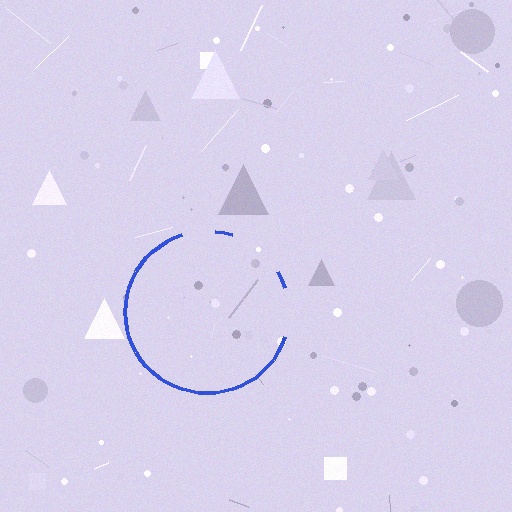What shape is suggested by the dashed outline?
The dashed outline suggests a circle.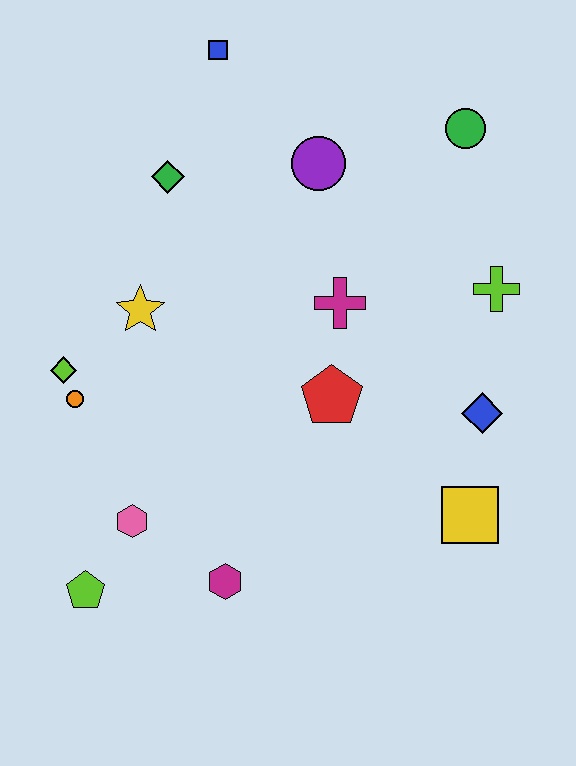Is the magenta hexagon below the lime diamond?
Yes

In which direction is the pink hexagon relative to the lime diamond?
The pink hexagon is below the lime diamond.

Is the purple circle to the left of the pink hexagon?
No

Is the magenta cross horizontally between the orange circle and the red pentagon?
No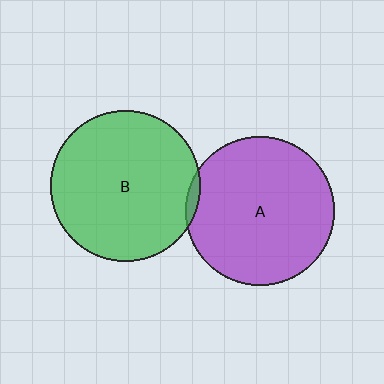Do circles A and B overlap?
Yes.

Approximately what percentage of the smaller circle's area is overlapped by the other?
Approximately 5%.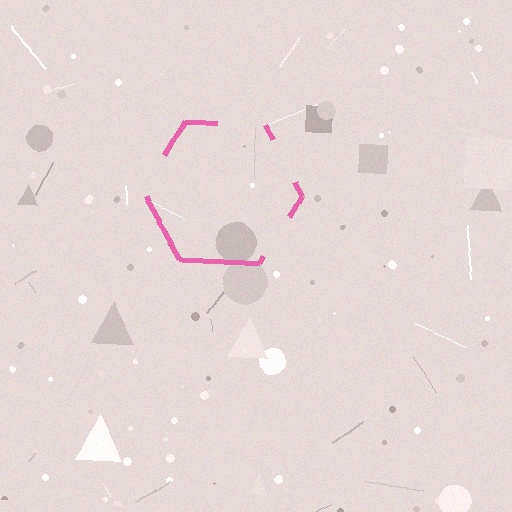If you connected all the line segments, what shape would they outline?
They would outline a hexagon.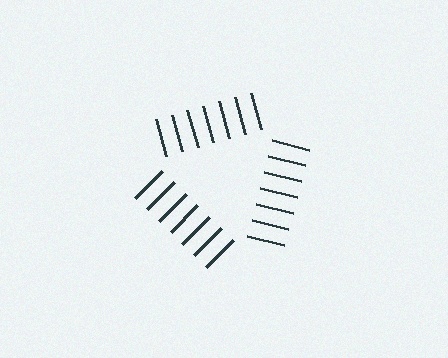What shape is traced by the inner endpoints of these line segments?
An illusory triangle — the line segments terminate on its edges but no continuous stroke is drawn.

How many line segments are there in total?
21 — 7 along each of the 3 edges.